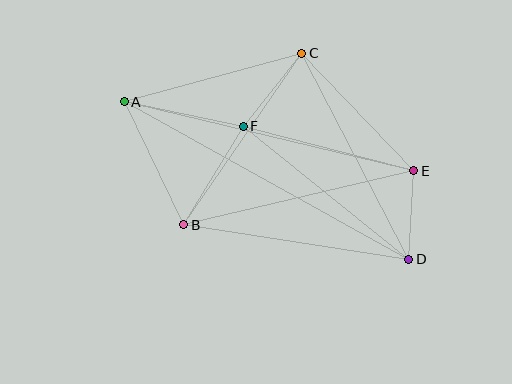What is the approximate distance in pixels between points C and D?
The distance between C and D is approximately 232 pixels.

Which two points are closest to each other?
Points D and E are closest to each other.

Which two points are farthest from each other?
Points A and D are farthest from each other.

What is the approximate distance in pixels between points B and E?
The distance between B and E is approximately 237 pixels.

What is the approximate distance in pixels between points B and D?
The distance between B and D is approximately 228 pixels.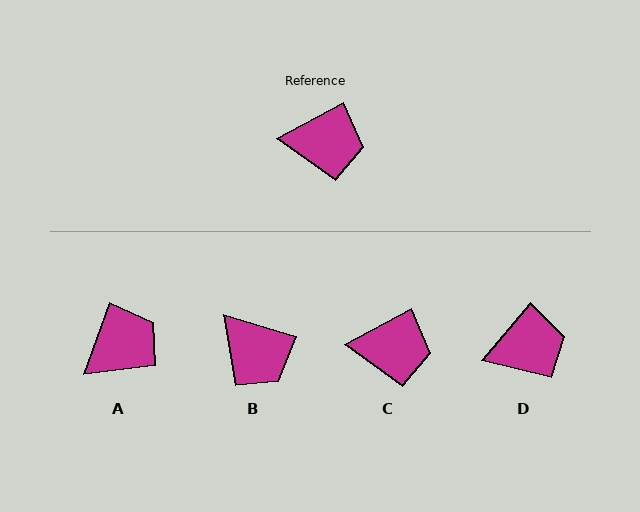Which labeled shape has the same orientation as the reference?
C.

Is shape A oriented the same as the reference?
No, it is off by about 42 degrees.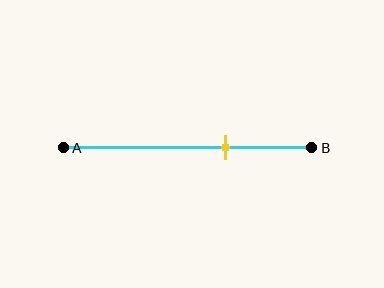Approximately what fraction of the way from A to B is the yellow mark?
The yellow mark is approximately 65% of the way from A to B.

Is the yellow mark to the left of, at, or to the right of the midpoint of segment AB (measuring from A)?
The yellow mark is to the right of the midpoint of segment AB.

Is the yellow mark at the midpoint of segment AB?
No, the mark is at about 65% from A, not at the 50% midpoint.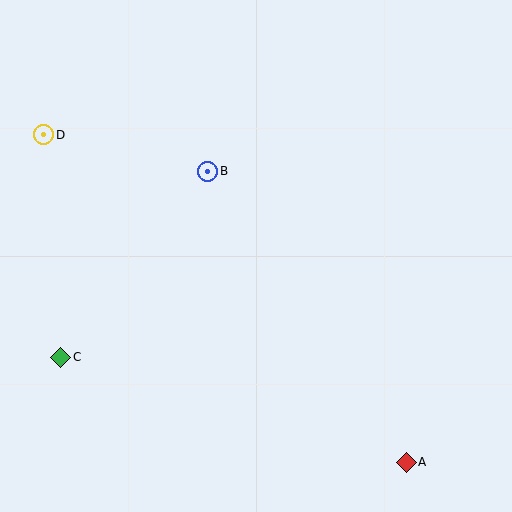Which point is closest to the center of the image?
Point B at (208, 171) is closest to the center.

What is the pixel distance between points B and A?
The distance between B and A is 352 pixels.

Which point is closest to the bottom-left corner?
Point C is closest to the bottom-left corner.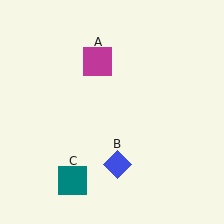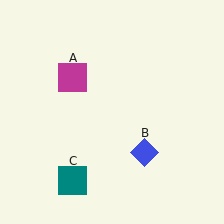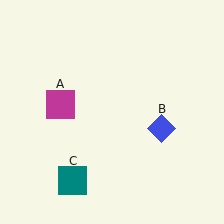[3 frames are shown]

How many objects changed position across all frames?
2 objects changed position: magenta square (object A), blue diamond (object B).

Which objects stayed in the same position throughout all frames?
Teal square (object C) remained stationary.